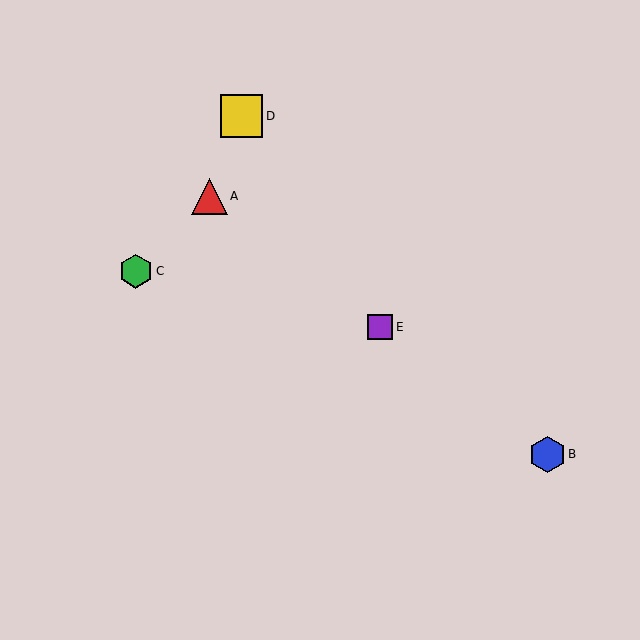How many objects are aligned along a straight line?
3 objects (A, B, E) are aligned along a straight line.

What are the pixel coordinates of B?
Object B is at (547, 454).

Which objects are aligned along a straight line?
Objects A, B, E are aligned along a straight line.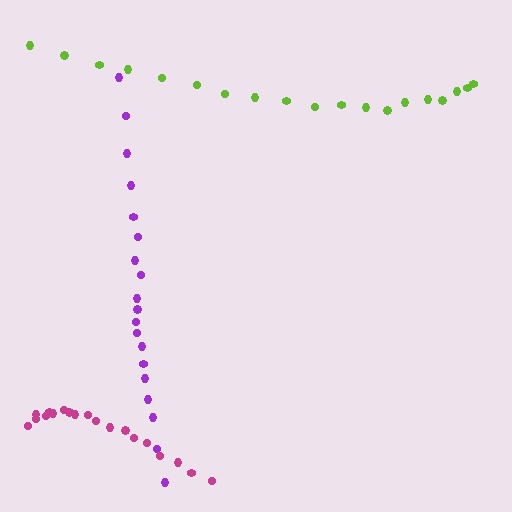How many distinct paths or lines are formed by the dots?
There are 3 distinct paths.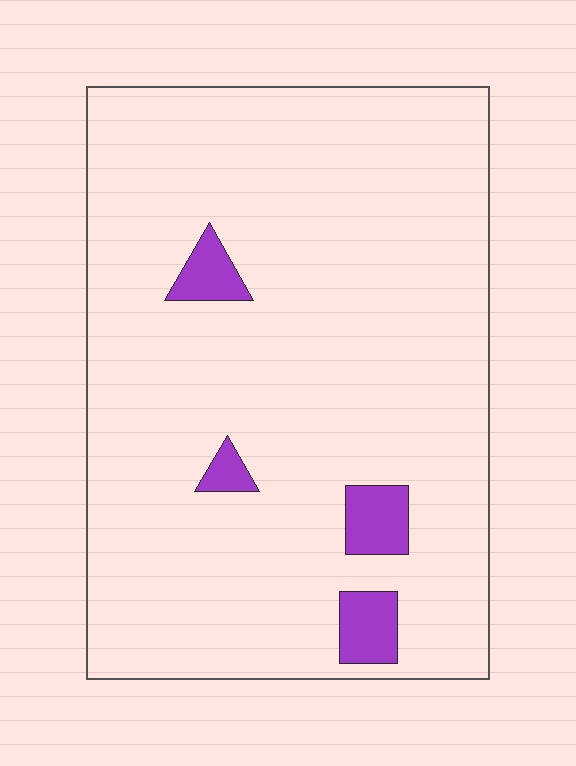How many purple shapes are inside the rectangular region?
4.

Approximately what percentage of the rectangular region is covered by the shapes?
Approximately 5%.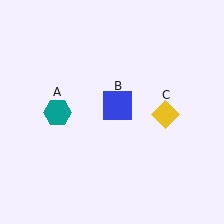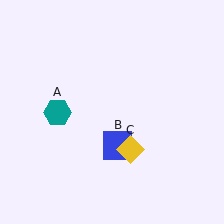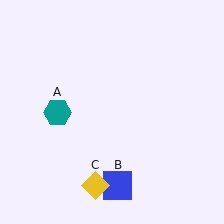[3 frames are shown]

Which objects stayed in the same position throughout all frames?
Teal hexagon (object A) remained stationary.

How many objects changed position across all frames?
2 objects changed position: blue square (object B), yellow diamond (object C).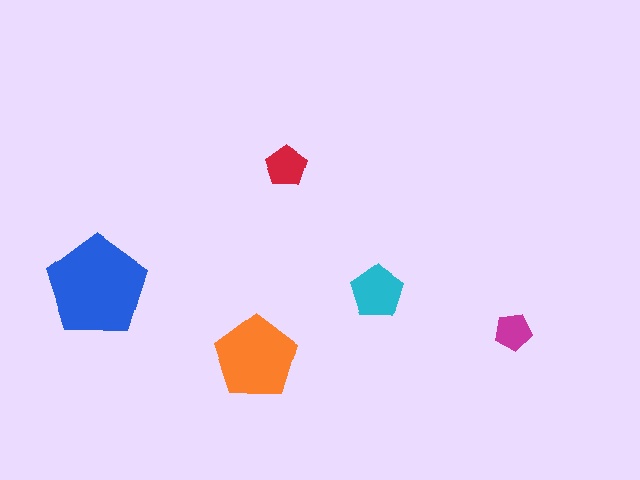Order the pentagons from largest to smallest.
the blue one, the orange one, the cyan one, the red one, the magenta one.